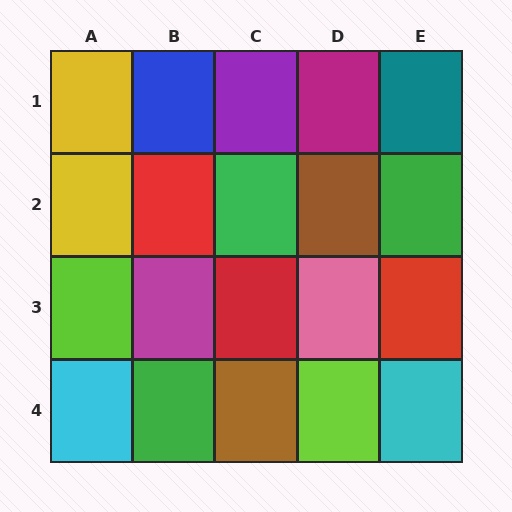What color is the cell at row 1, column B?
Blue.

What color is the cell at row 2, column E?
Green.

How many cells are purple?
1 cell is purple.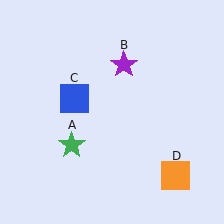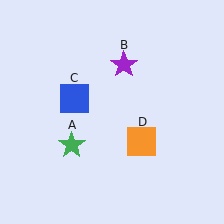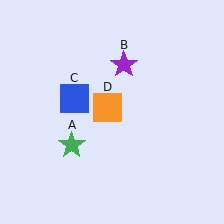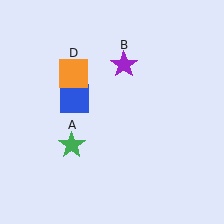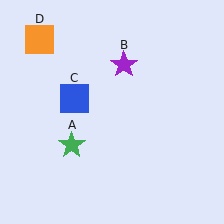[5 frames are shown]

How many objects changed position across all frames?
1 object changed position: orange square (object D).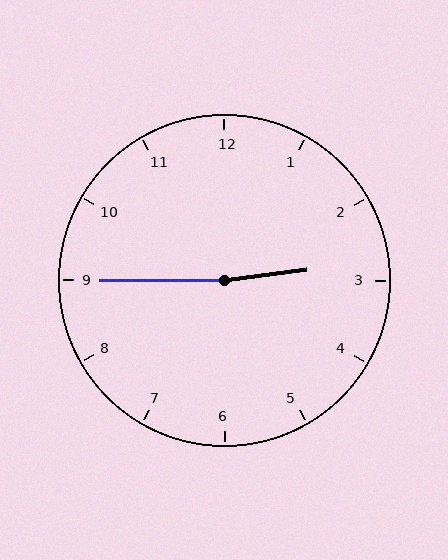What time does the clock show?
2:45.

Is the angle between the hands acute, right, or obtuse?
It is obtuse.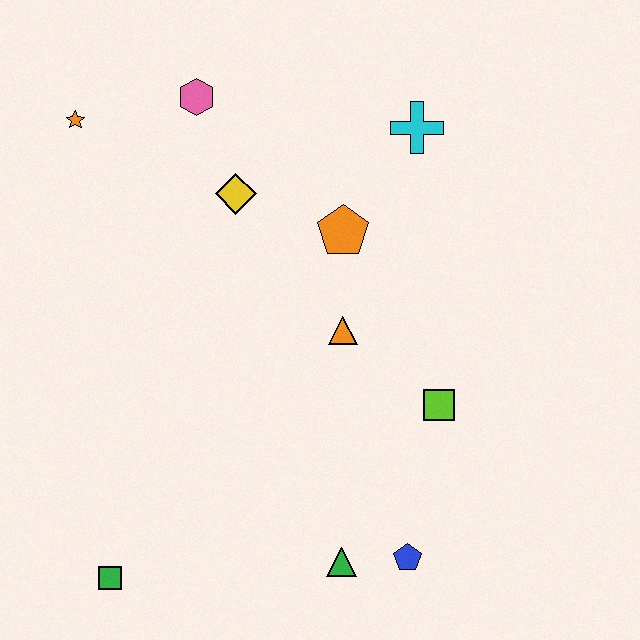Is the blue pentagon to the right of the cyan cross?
No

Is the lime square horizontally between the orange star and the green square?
No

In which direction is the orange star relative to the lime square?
The orange star is to the left of the lime square.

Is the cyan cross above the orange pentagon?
Yes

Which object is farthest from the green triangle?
The orange star is farthest from the green triangle.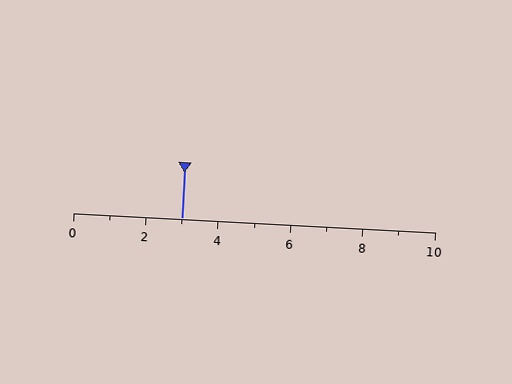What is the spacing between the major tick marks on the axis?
The major ticks are spaced 2 apart.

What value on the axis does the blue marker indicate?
The marker indicates approximately 3.